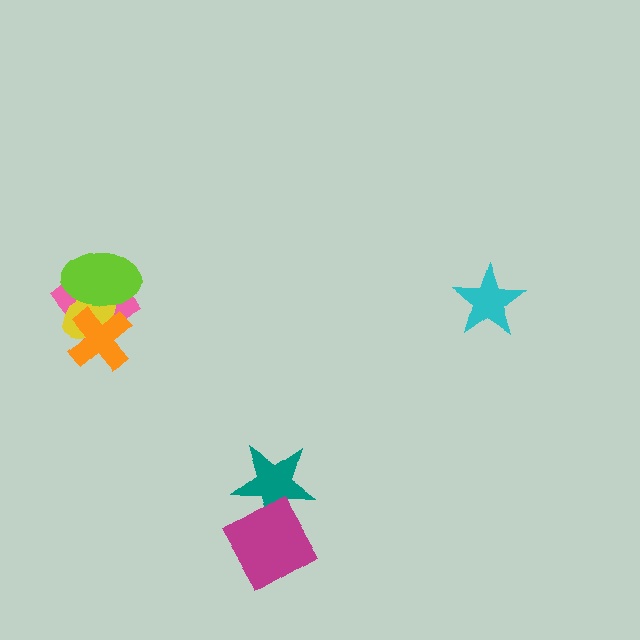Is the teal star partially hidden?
Yes, it is partially covered by another shape.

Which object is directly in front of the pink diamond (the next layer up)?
The yellow ellipse is directly in front of the pink diamond.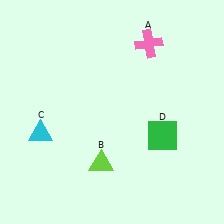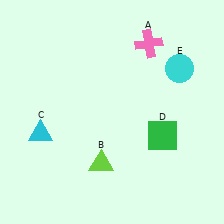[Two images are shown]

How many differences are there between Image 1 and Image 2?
There is 1 difference between the two images.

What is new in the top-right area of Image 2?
A cyan circle (E) was added in the top-right area of Image 2.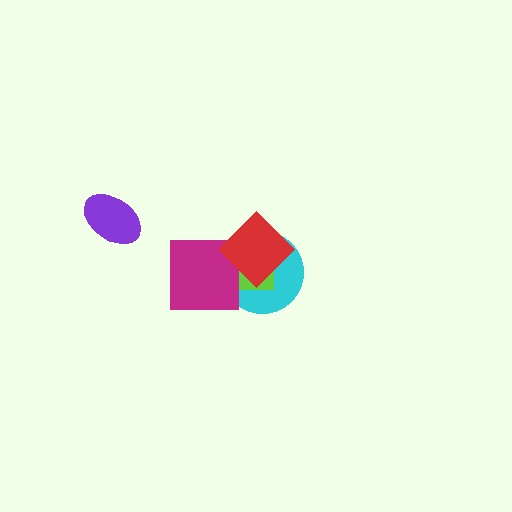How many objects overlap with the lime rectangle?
3 objects overlap with the lime rectangle.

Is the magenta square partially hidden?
Yes, it is partially covered by another shape.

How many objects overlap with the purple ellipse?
0 objects overlap with the purple ellipse.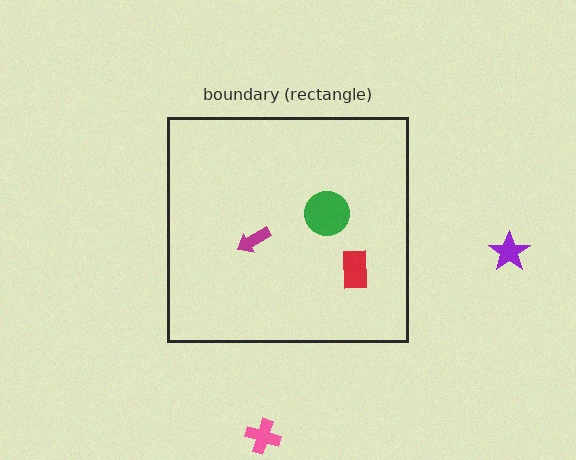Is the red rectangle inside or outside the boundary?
Inside.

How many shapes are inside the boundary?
3 inside, 2 outside.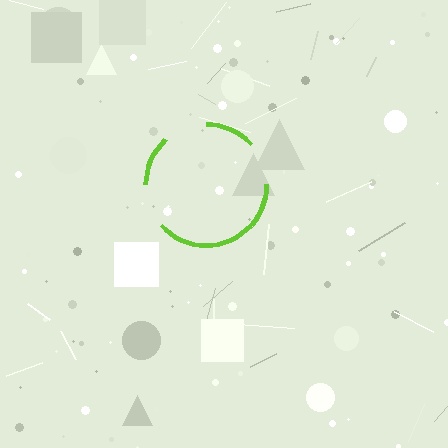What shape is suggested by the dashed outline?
The dashed outline suggests a circle.